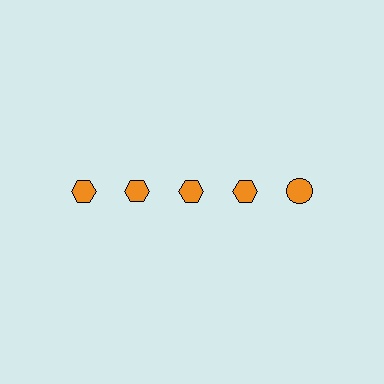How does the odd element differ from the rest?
It has a different shape: circle instead of hexagon.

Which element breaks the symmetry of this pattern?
The orange circle in the top row, rightmost column breaks the symmetry. All other shapes are orange hexagons.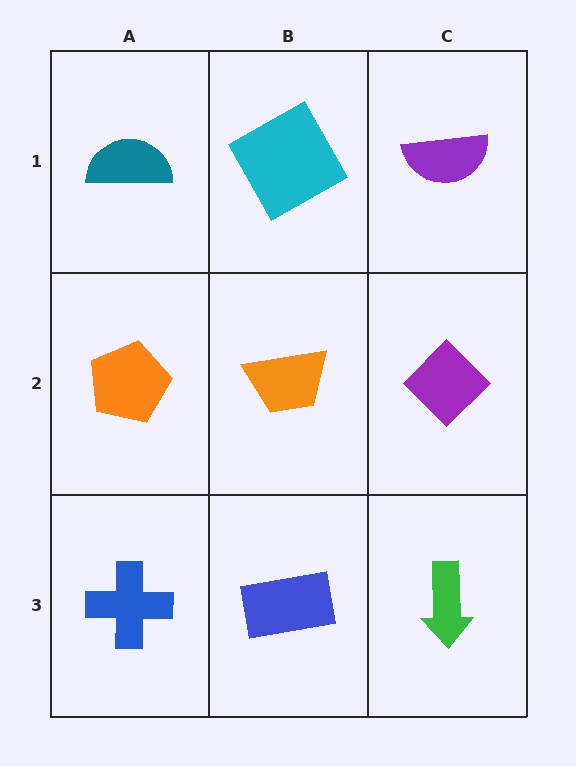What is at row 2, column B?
An orange trapezoid.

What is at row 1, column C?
A purple semicircle.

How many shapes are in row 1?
3 shapes.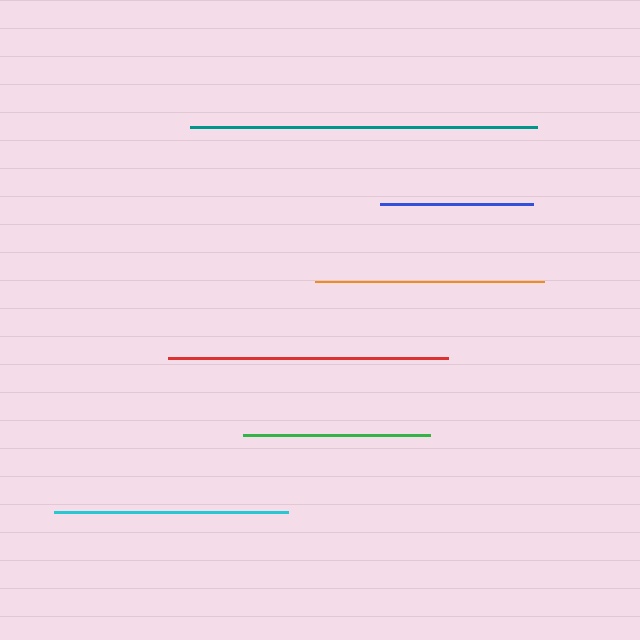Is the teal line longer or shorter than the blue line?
The teal line is longer than the blue line.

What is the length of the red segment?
The red segment is approximately 279 pixels long.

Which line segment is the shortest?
The blue line is the shortest at approximately 153 pixels.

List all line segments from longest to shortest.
From longest to shortest: teal, red, cyan, orange, green, blue.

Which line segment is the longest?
The teal line is the longest at approximately 347 pixels.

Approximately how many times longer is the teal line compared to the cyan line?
The teal line is approximately 1.5 times the length of the cyan line.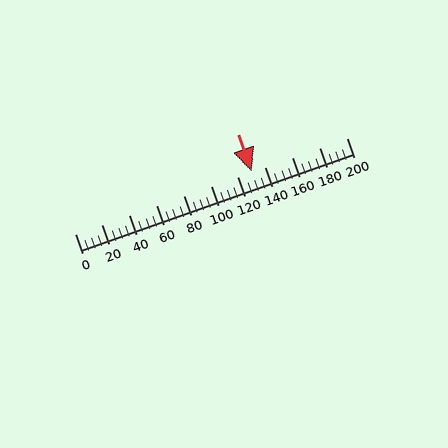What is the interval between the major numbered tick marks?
The major tick marks are spaced 20 units apart.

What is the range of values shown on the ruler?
The ruler shows values from 0 to 200.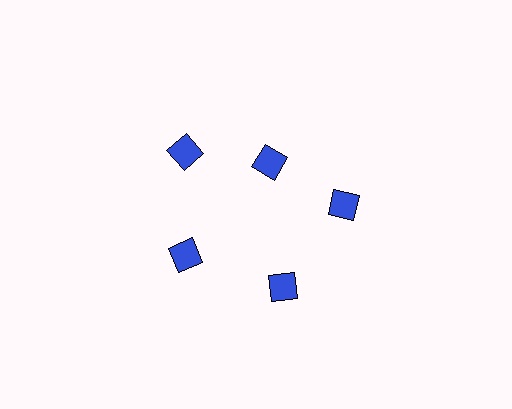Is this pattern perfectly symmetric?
No. The 5 blue diamonds are arranged in a ring, but one element near the 1 o'clock position is pulled inward toward the center, breaking the 5-fold rotational symmetry.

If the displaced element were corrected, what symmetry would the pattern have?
It would have 5-fold rotational symmetry — the pattern would map onto itself every 72 degrees.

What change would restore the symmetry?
The symmetry would be restored by moving it outward, back onto the ring so that all 5 diamonds sit at equal angles and equal distance from the center.